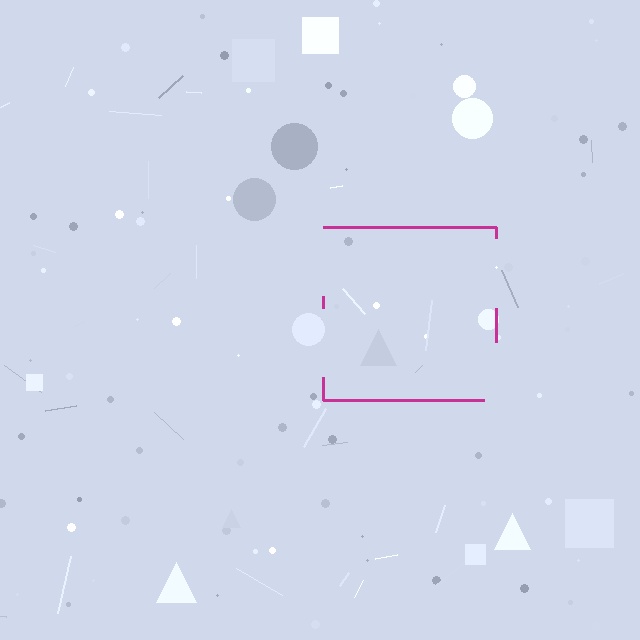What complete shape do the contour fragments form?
The contour fragments form a square.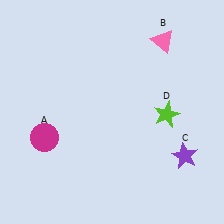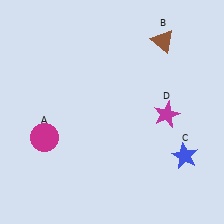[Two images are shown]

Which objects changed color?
B changed from pink to brown. C changed from purple to blue. D changed from lime to magenta.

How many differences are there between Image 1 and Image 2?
There are 3 differences between the two images.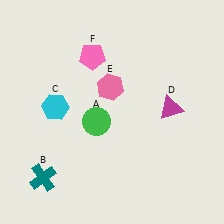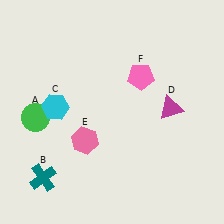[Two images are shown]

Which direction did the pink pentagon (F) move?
The pink pentagon (F) moved right.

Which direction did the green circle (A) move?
The green circle (A) moved left.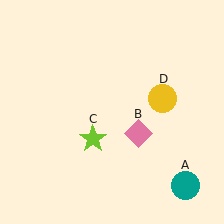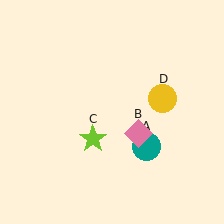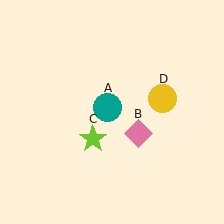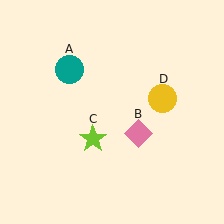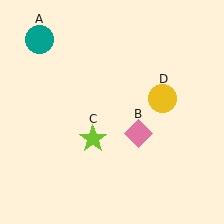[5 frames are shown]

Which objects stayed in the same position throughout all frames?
Pink diamond (object B) and lime star (object C) and yellow circle (object D) remained stationary.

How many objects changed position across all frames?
1 object changed position: teal circle (object A).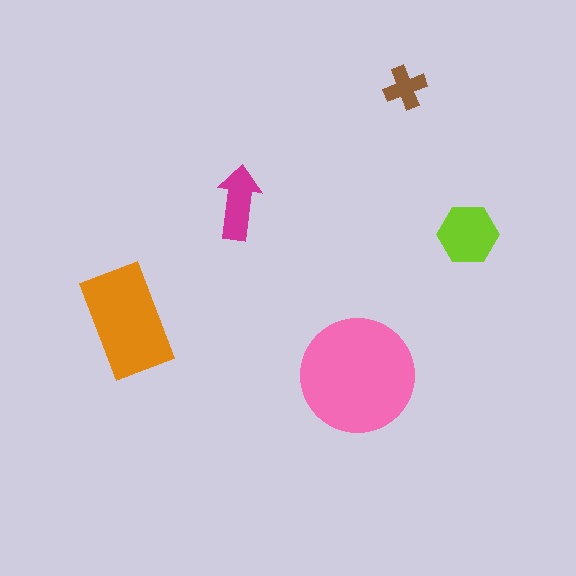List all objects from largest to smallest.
The pink circle, the orange rectangle, the lime hexagon, the magenta arrow, the brown cross.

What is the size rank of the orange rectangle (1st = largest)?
2nd.